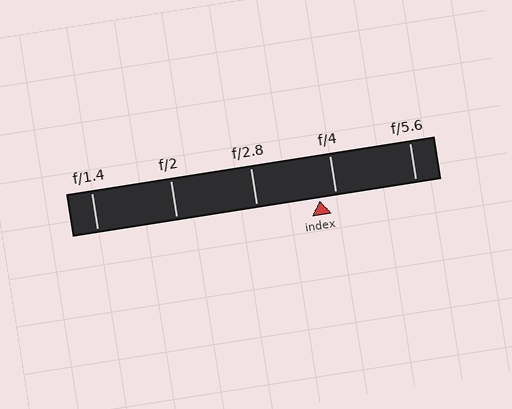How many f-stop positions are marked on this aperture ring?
There are 5 f-stop positions marked.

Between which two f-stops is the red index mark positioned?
The index mark is between f/2.8 and f/4.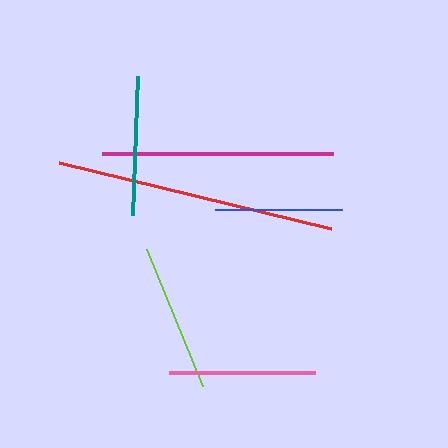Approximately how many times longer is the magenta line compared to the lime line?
The magenta line is approximately 1.6 times the length of the lime line.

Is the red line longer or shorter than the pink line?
The red line is longer than the pink line.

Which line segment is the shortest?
The blue line is the shortest at approximately 127 pixels.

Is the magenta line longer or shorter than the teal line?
The magenta line is longer than the teal line.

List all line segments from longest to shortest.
From longest to shortest: red, magenta, lime, pink, teal, blue.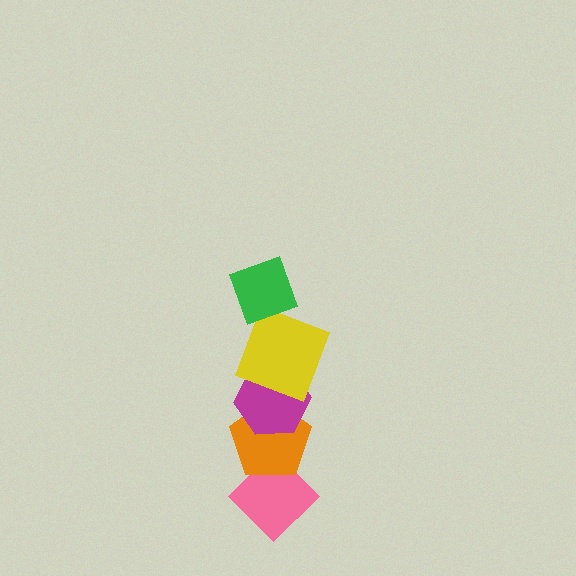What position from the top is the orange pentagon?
The orange pentagon is 4th from the top.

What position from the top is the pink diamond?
The pink diamond is 5th from the top.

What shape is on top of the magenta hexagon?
The yellow square is on top of the magenta hexagon.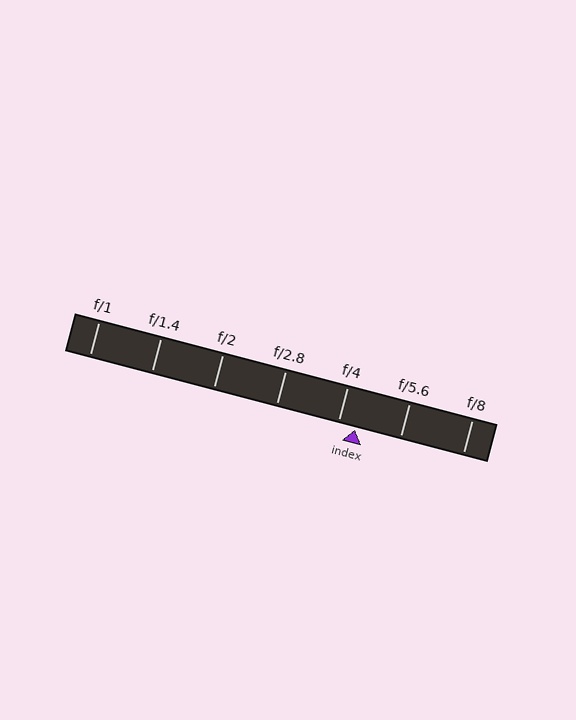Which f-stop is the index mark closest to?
The index mark is closest to f/4.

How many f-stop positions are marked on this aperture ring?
There are 7 f-stop positions marked.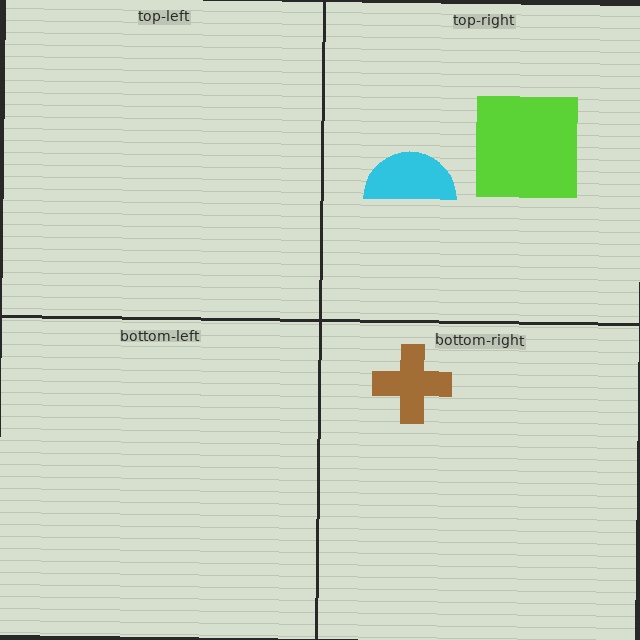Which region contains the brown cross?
The bottom-right region.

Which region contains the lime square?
The top-right region.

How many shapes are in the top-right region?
2.